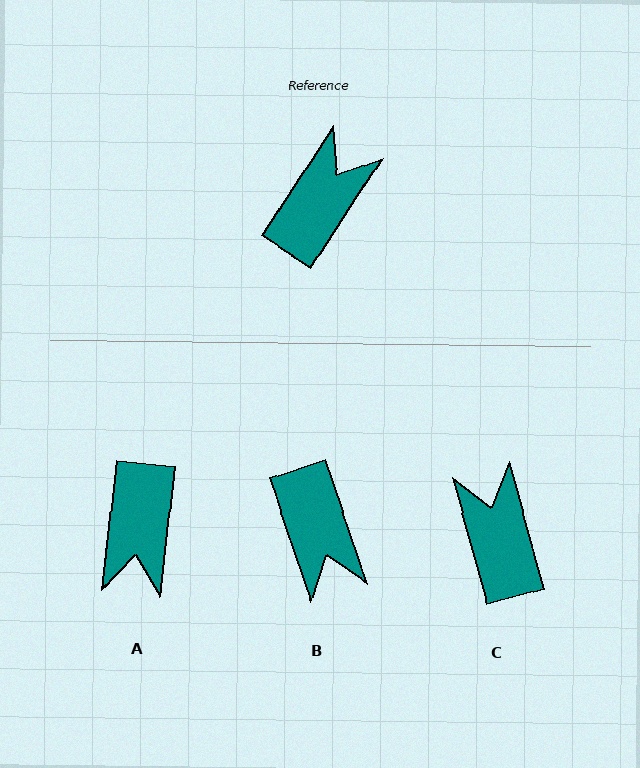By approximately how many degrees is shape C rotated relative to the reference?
Approximately 48 degrees counter-clockwise.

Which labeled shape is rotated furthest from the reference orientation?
A, about 154 degrees away.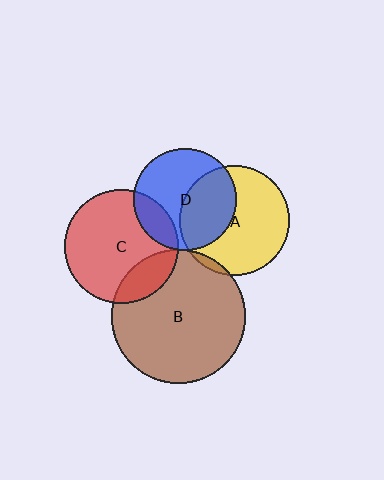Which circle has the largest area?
Circle B (brown).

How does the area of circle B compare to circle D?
Approximately 1.7 times.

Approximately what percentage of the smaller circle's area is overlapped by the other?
Approximately 5%.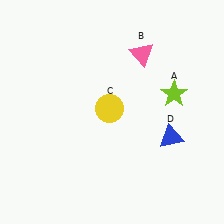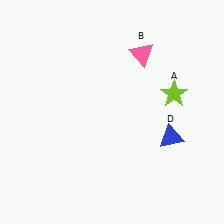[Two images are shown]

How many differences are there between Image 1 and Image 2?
There is 1 difference between the two images.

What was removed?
The yellow circle (C) was removed in Image 2.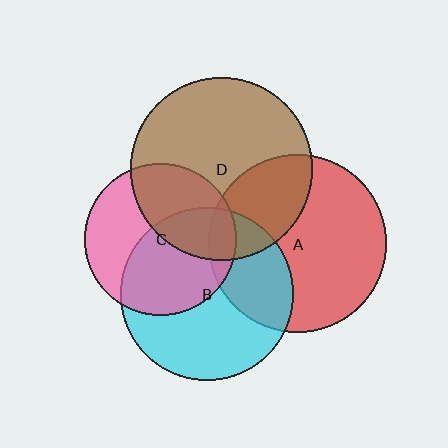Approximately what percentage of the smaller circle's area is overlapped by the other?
Approximately 30%.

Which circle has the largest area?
Circle D (brown).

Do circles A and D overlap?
Yes.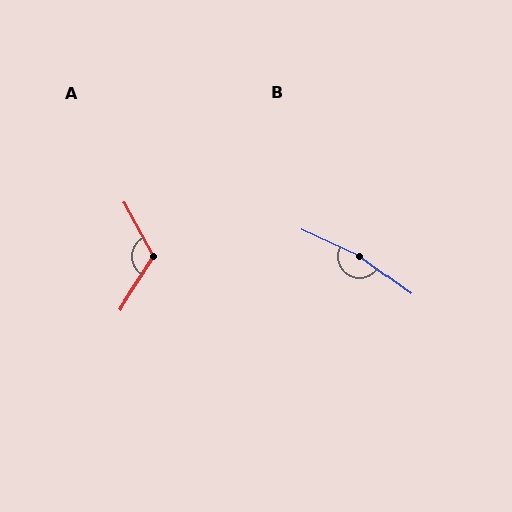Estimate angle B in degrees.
Approximately 169 degrees.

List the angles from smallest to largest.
A (119°), B (169°).